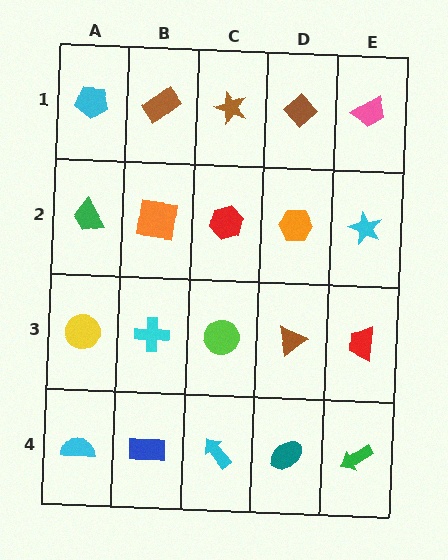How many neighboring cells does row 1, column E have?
2.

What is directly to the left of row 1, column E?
A brown diamond.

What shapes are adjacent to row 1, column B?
An orange square (row 2, column B), a cyan pentagon (row 1, column A), a brown star (row 1, column C).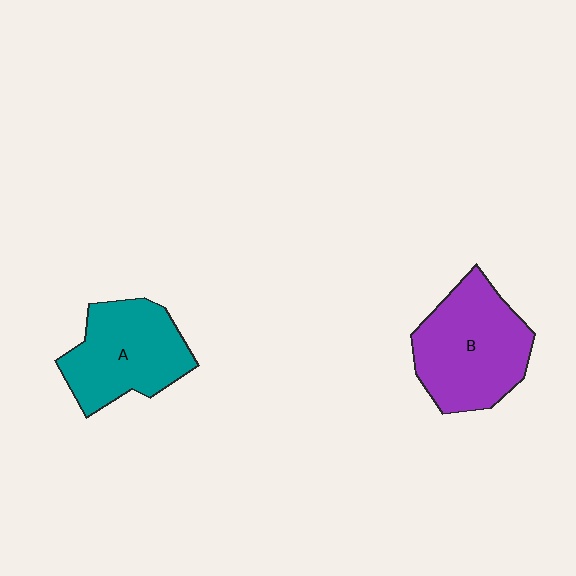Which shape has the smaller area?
Shape A (teal).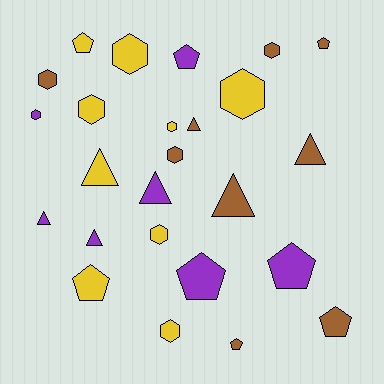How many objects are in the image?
There are 25 objects.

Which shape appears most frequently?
Hexagon, with 10 objects.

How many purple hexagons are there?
There is 1 purple hexagon.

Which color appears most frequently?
Yellow, with 9 objects.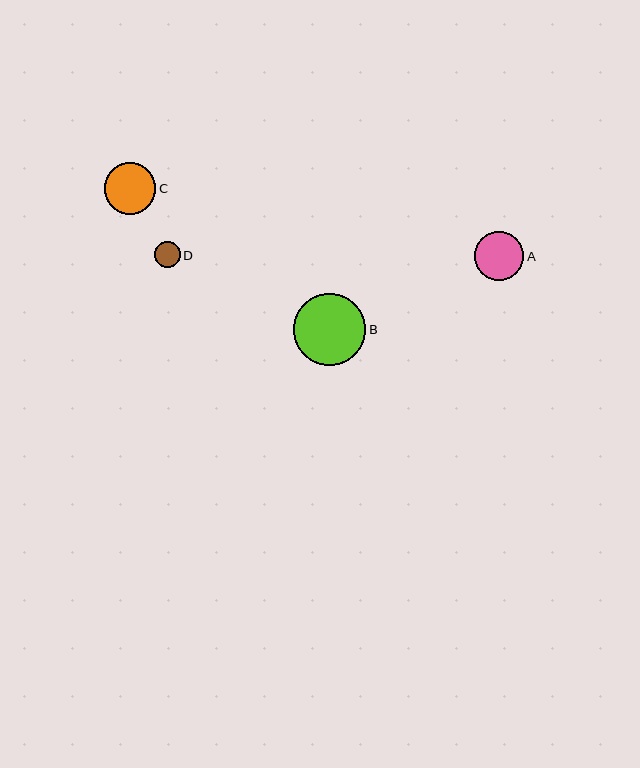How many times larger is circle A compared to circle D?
Circle A is approximately 1.9 times the size of circle D.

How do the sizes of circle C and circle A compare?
Circle C and circle A are approximately the same size.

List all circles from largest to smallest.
From largest to smallest: B, C, A, D.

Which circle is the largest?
Circle B is the largest with a size of approximately 72 pixels.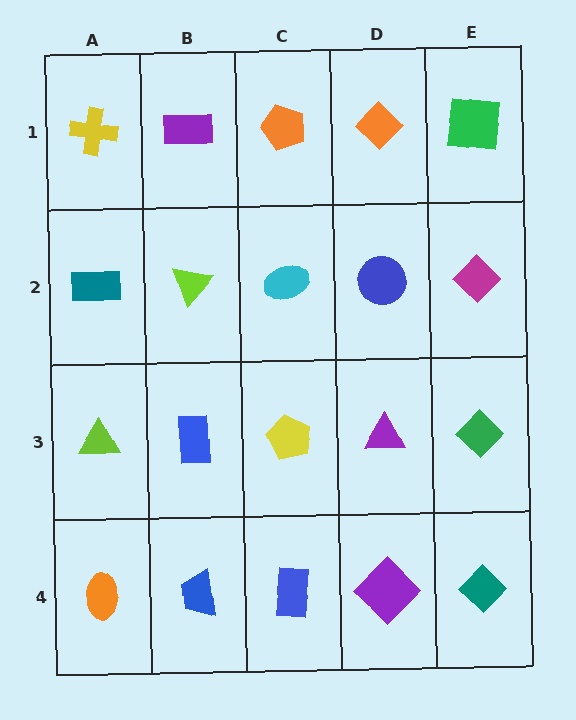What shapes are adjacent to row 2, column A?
A yellow cross (row 1, column A), a lime triangle (row 3, column A), a lime triangle (row 2, column B).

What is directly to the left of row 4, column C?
A blue trapezoid.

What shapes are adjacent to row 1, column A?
A teal rectangle (row 2, column A), a purple rectangle (row 1, column B).